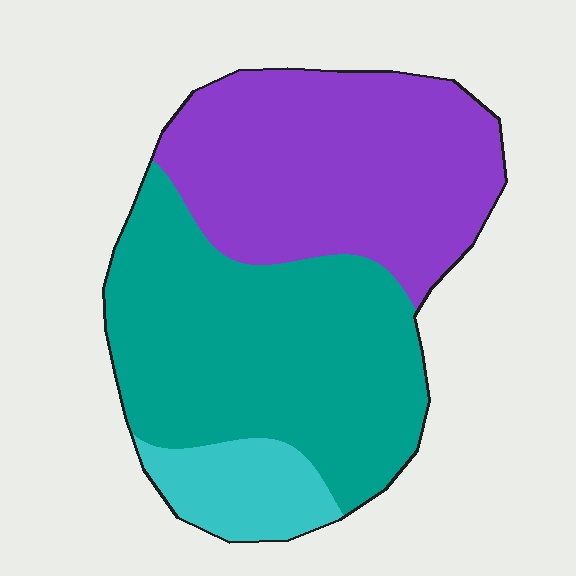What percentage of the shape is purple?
Purple takes up about two fifths (2/5) of the shape.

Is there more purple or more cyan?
Purple.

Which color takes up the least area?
Cyan, at roughly 10%.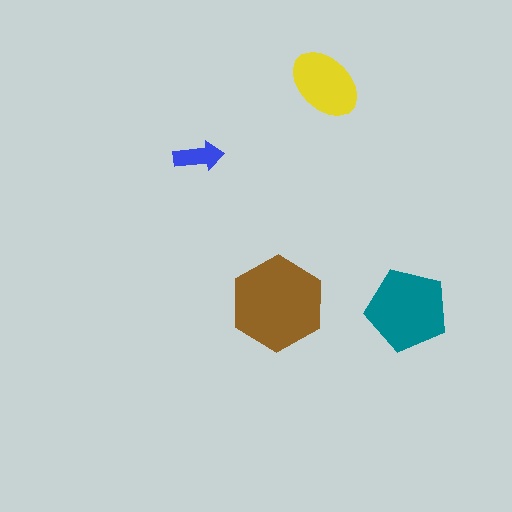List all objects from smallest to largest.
The blue arrow, the yellow ellipse, the teal pentagon, the brown hexagon.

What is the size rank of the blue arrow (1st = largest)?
4th.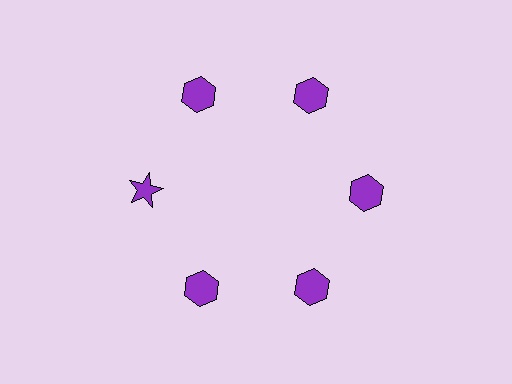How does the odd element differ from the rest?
It has a different shape: star instead of hexagon.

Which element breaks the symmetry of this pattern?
The purple star at roughly the 9 o'clock position breaks the symmetry. All other shapes are purple hexagons.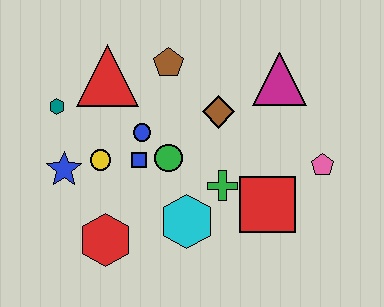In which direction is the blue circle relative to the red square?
The blue circle is to the left of the red square.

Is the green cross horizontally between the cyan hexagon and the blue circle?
No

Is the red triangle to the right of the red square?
No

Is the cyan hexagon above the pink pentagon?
No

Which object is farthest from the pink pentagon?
The teal hexagon is farthest from the pink pentagon.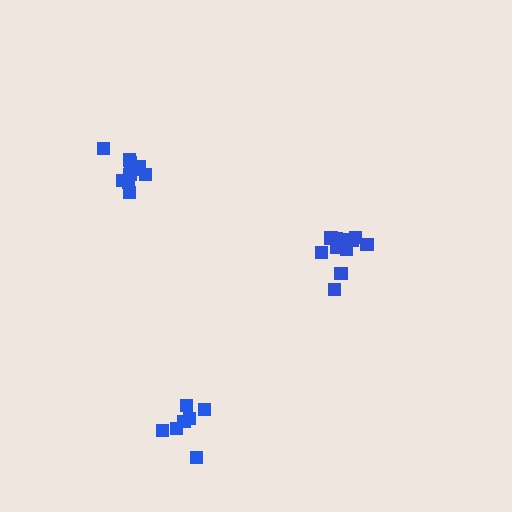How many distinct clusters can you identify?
There are 3 distinct clusters.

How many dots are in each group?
Group 1: 7 dots, Group 2: 11 dots, Group 3: 10 dots (28 total).